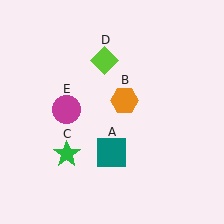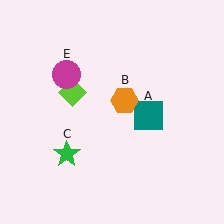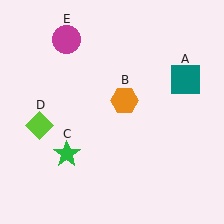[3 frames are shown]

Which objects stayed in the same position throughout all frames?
Orange hexagon (object B) and green star (object C) remained stationary.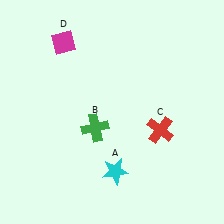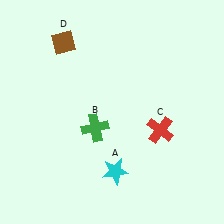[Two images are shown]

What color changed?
The diamond (D) changed from magenta in Image 1 to brown in Image 2.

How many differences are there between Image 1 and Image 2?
There is 1 difference between the two images.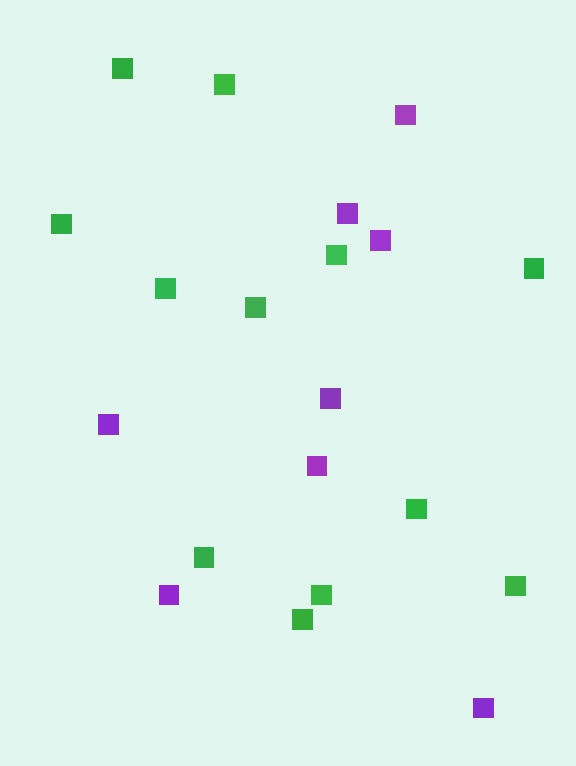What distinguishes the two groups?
There are 2 groups: one group of green squares (12) and one group of purple squares (8).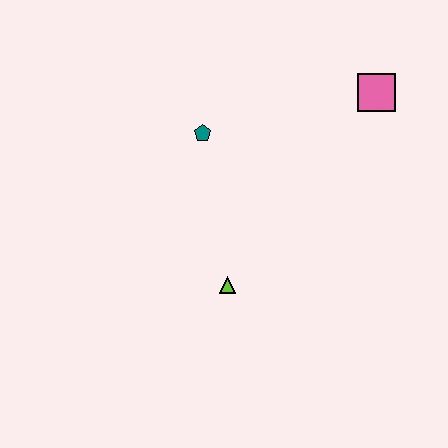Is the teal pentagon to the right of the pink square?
No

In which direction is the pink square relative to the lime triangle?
The pink square is above the lime triangle.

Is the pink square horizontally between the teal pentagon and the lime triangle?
No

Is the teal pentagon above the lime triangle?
Yes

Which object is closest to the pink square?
The teal pentagon is closest to the pink square.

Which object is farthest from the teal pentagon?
The pink square is farthest from the teal pentagon.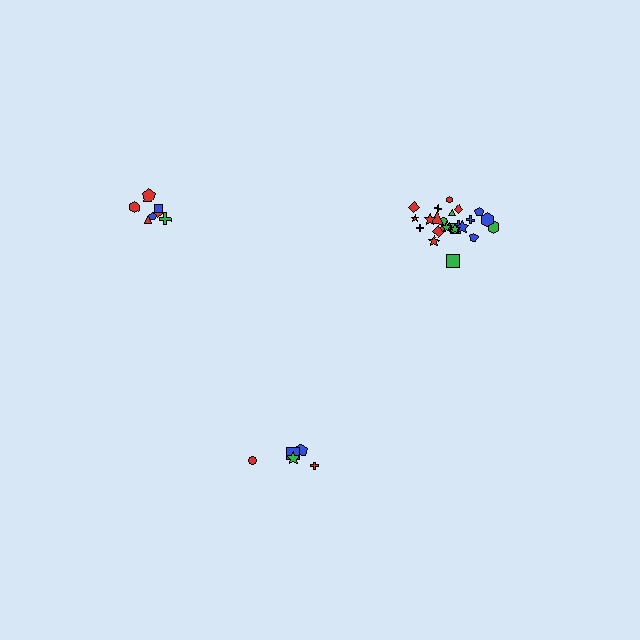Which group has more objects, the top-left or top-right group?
The top-right group.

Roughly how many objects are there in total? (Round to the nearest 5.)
Roughly 35 objects in total.